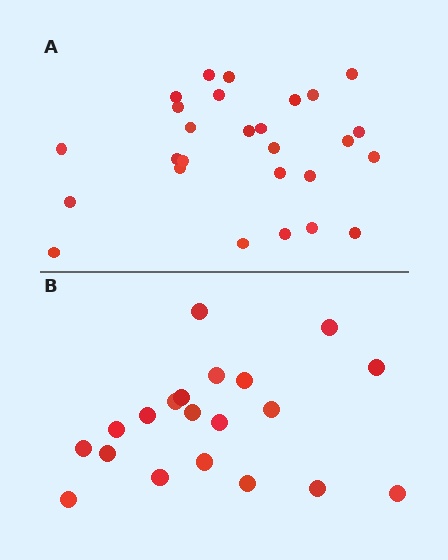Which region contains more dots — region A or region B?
Region A (the top region) has more dots.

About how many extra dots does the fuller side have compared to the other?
Region A has roughly 8 or so more dots than region B.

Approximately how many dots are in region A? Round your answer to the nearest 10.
About 30 dots. (The exact count is 27, which rounds to 30.)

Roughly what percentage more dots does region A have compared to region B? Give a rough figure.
About 35% more.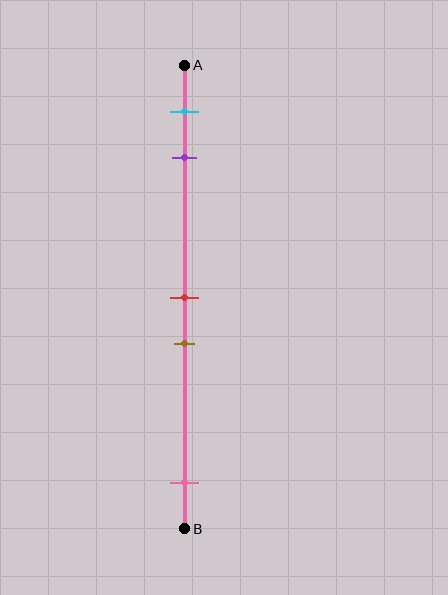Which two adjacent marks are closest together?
The red and brown marks are the closest adjacent pair.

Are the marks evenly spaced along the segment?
No, the marks are not evenly spaced.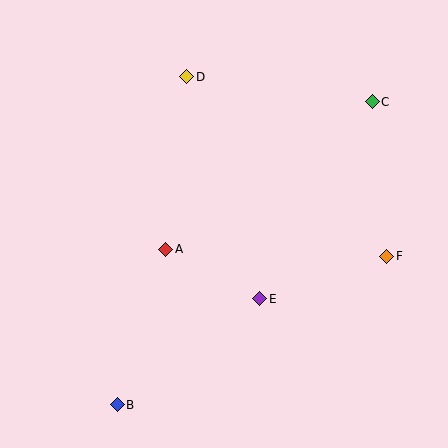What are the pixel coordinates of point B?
Point B is at (117, 405).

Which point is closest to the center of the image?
Point A at (166, 249) is closest to the center.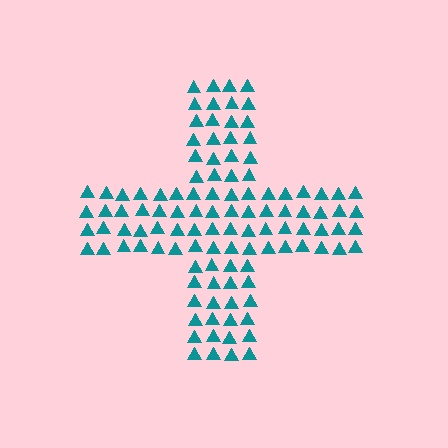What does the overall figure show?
The overall figure shows a cross.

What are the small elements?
The small elements are triangles.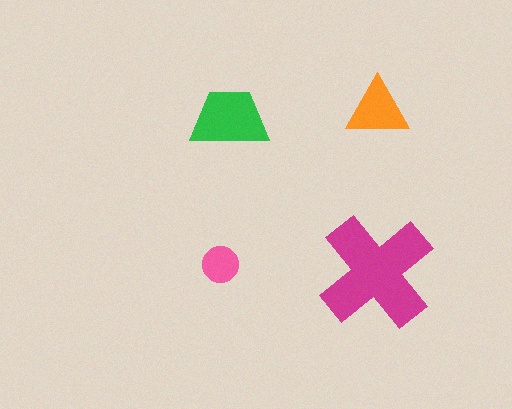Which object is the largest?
The magenta cross.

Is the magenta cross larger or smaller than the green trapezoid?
Larger.